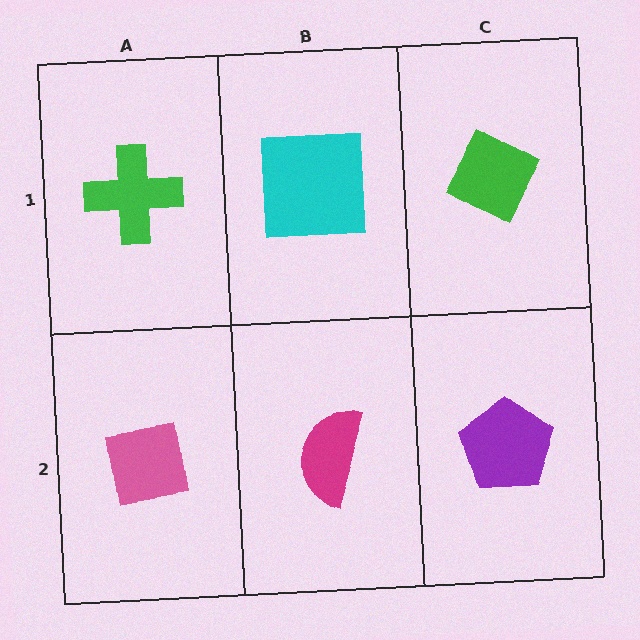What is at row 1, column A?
A green cross.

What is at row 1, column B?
A cyan square.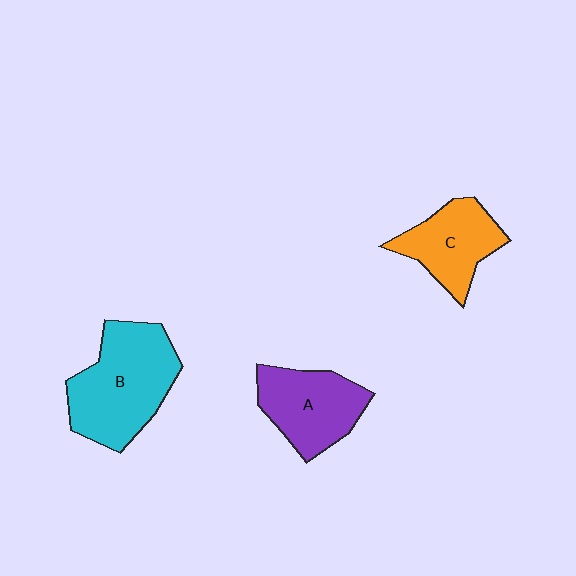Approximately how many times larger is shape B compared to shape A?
Approximately 1.4 times.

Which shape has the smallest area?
Shape C (orange).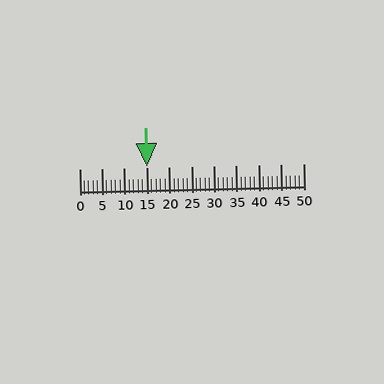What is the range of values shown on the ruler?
The ruler shows values from 0 to 50.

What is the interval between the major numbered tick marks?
The major tick marks are spaced 5 units apart.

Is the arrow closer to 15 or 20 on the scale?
The arrow is closer to 15.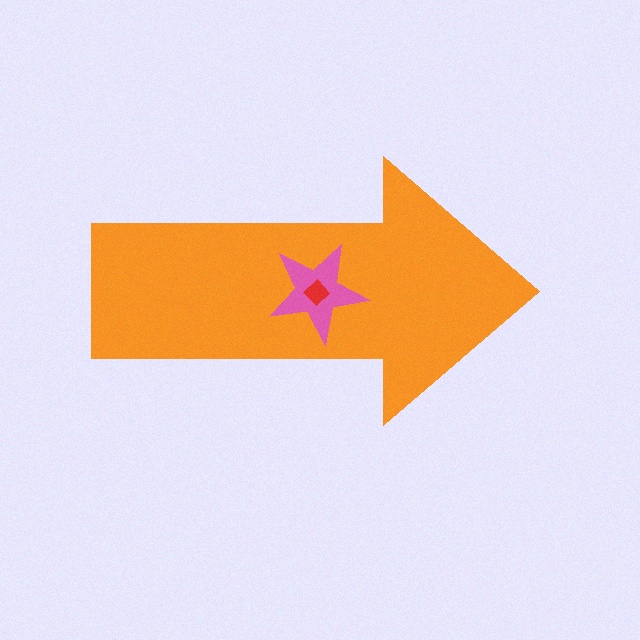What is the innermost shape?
The red diamond.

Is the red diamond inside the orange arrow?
Yes.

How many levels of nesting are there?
3.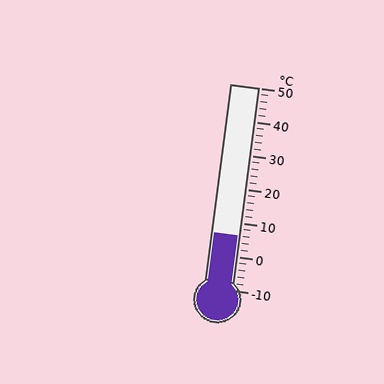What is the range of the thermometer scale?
The thermometer scale ranges from -10°C to 50°C.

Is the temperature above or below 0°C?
The temperature is above 0°C.